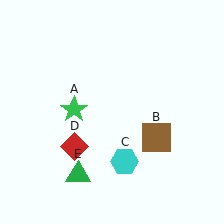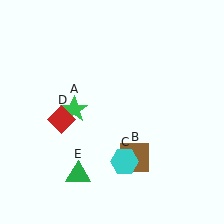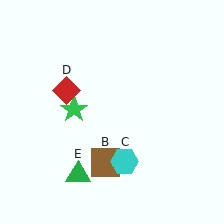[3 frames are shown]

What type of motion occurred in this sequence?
The brown square (object B), red diamond (object D) rotated clockwise around the center of the scene.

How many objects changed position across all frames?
2 objects changed position: brown square (object B), red diamond (object D).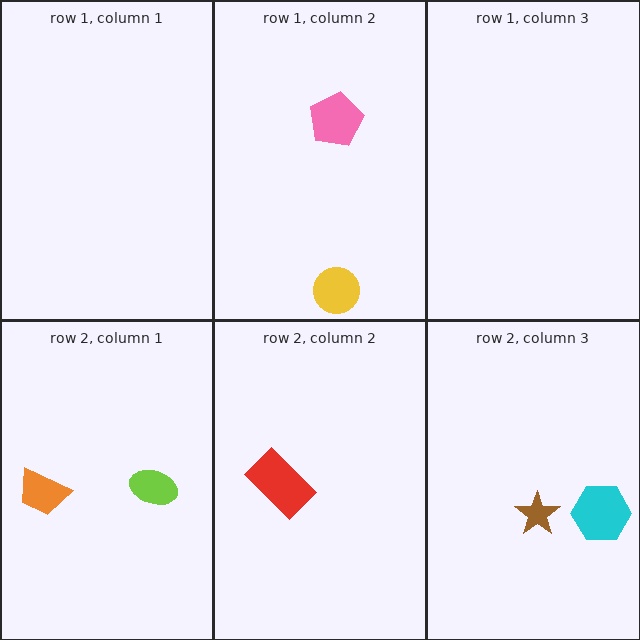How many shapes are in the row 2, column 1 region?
2.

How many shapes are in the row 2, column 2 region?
1.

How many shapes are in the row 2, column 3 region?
2.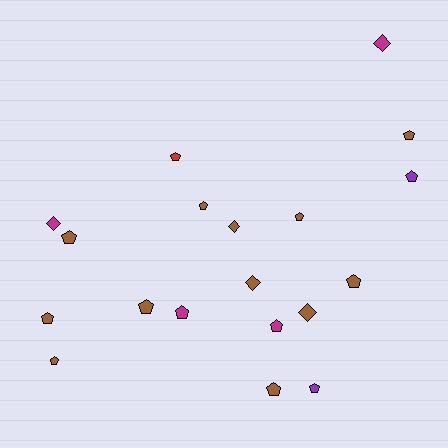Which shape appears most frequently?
Pentagon, with 14 objects.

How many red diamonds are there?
There are no red diamonds.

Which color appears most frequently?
Brown, with 12 objects.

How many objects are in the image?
There are 19 objects.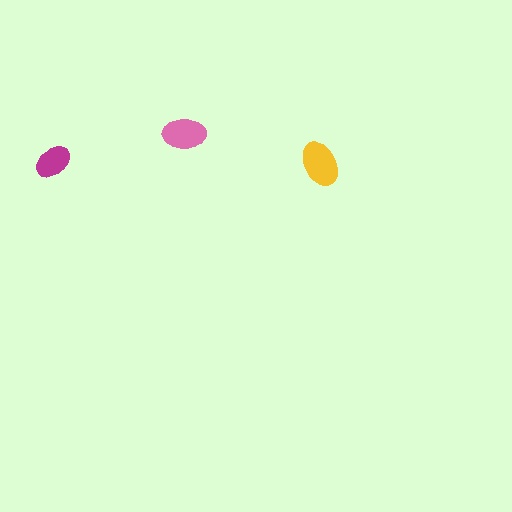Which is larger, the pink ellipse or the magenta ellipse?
The pink one.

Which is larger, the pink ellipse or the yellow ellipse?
The yellow one.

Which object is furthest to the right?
The yellow ellipse is rightmost.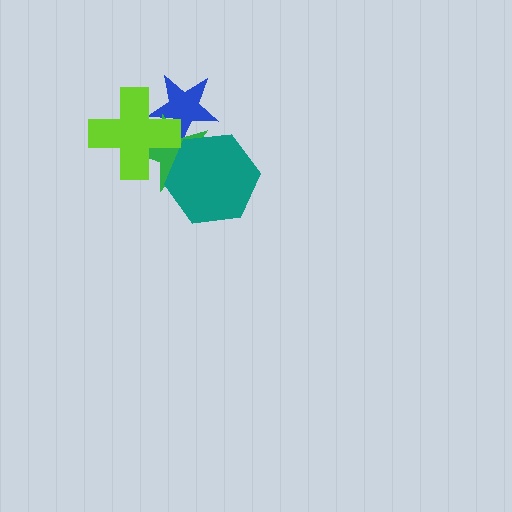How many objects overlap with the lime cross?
2 objects overlap with the lime cross.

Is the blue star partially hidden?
Yes, it is partially covered by another shape.